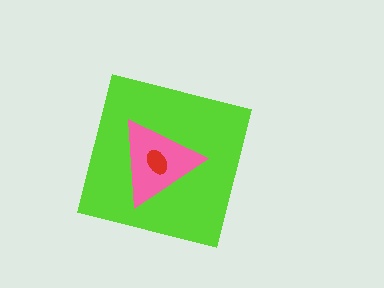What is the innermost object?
The red ellipse.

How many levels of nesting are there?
3.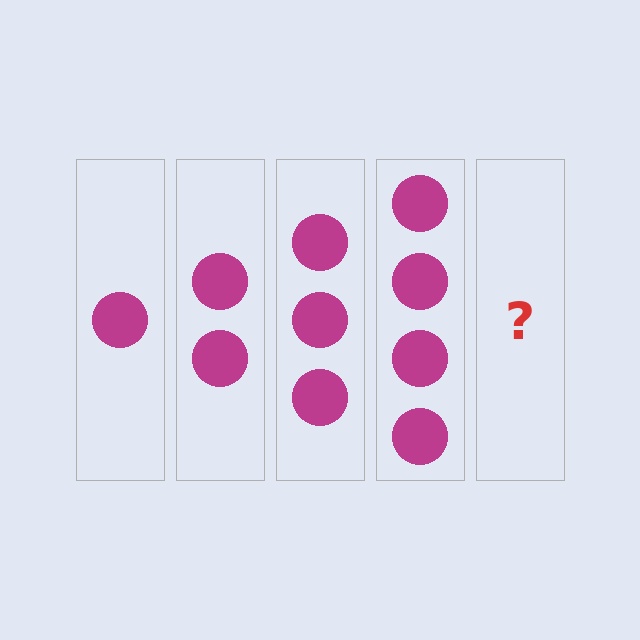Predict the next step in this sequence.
The next step is 5 circles.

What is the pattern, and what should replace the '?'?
The pattern is that each step adds one more circle. The '?' should be 5 circles.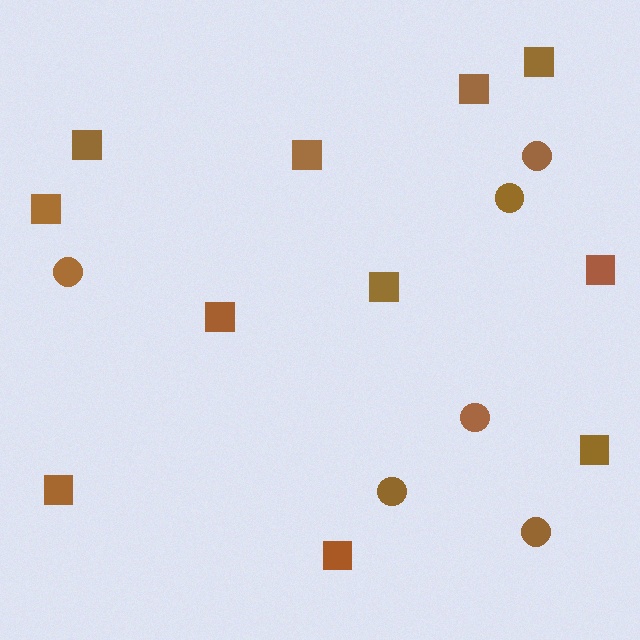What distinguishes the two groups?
There are 2 groups: one group of squares (11) and one group of circles (6).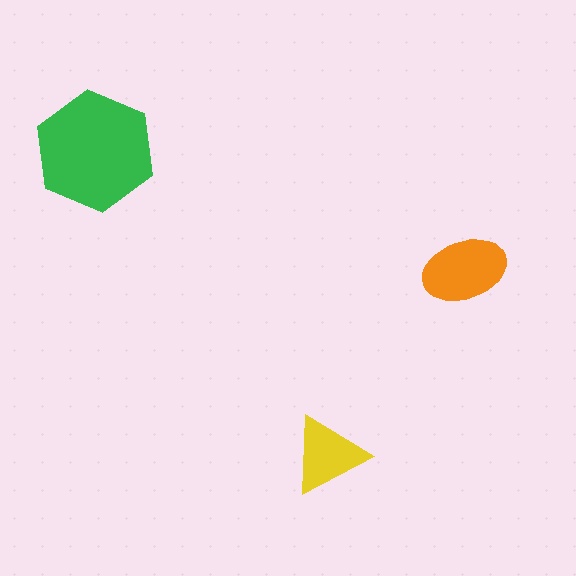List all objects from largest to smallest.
The green hexagon, the orange ellipse, the yellow triangle.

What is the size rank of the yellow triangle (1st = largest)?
3rd.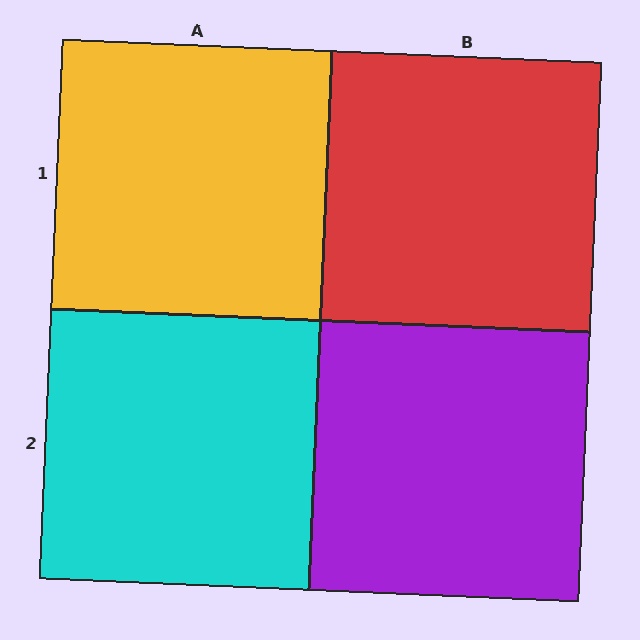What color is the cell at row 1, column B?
Red.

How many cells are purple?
1 cell is purple.